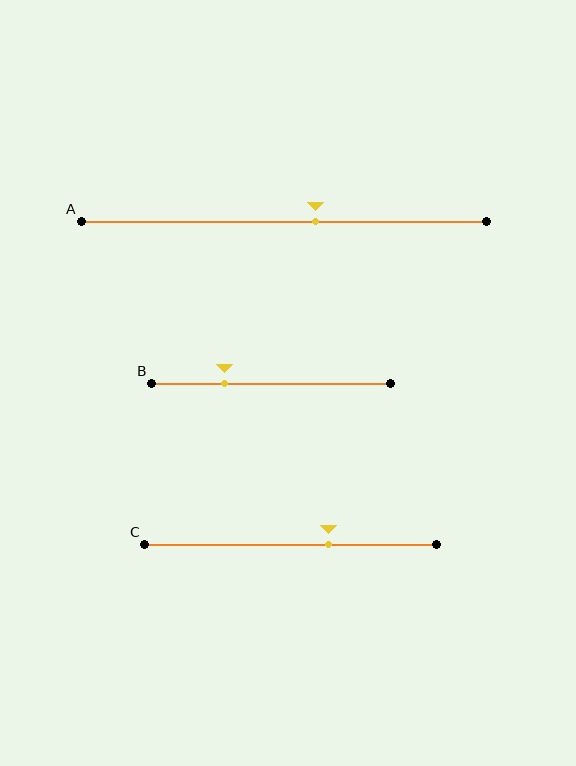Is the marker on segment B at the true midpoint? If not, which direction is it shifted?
No, the marker on segment B is shifted to the left by about 19% of the segment length.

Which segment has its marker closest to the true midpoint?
Segment A has its marker closest to the true midpoint.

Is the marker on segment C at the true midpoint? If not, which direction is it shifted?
No, the marker on segment C is shifted to the right by about 13% of the segment length.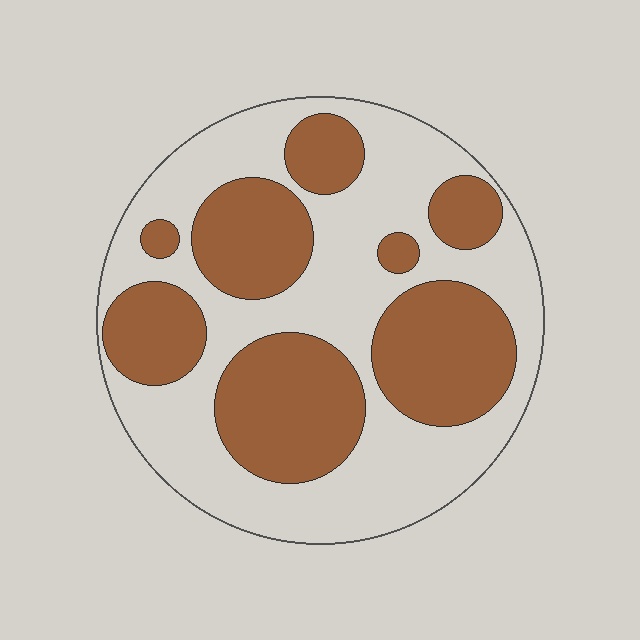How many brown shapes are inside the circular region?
8.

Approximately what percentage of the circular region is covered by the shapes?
Approximately 45%.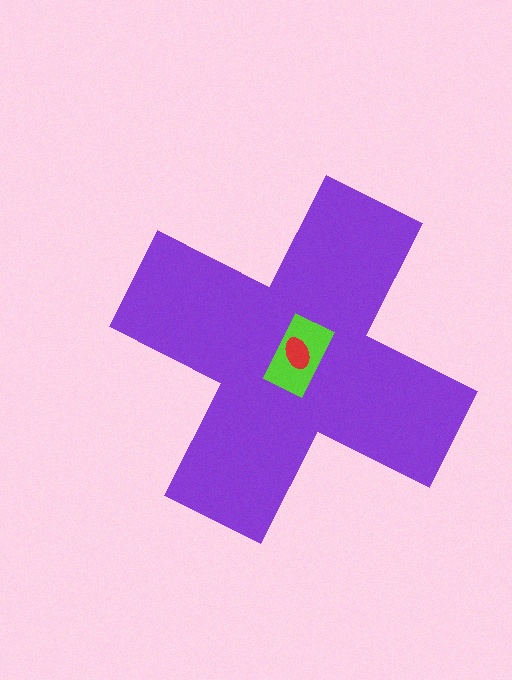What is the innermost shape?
The red ellipse.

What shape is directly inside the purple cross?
The lime rectangle.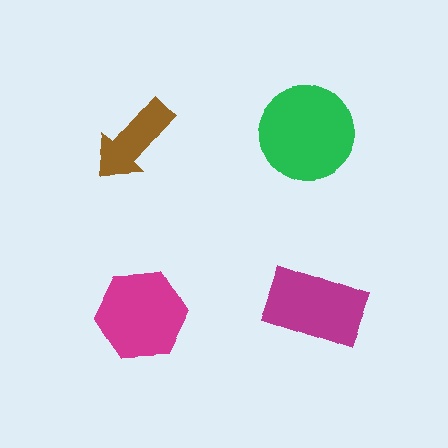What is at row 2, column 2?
A magenta rectangle.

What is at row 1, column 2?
A green circle.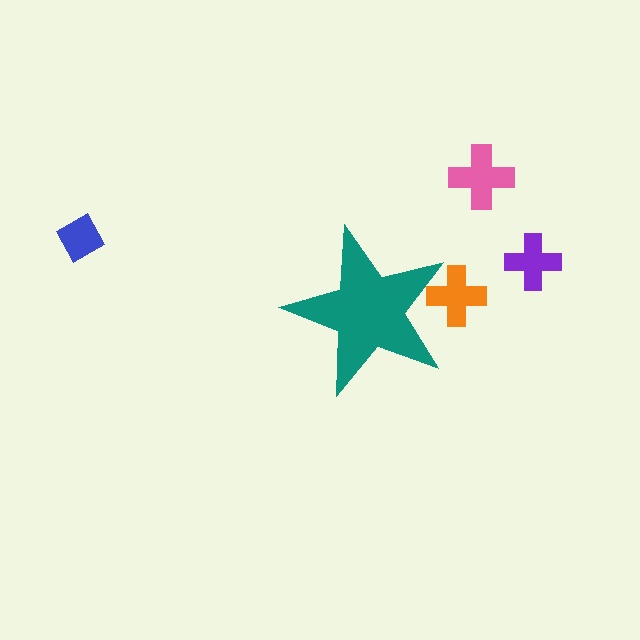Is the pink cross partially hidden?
No, the pink cross is fully visible.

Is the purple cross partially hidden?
No, the purple cross is fully visible.